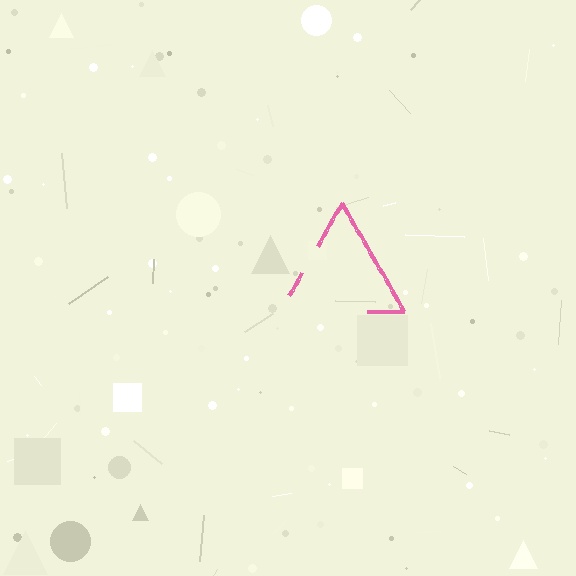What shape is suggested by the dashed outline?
The dashed outline suggests a triangle.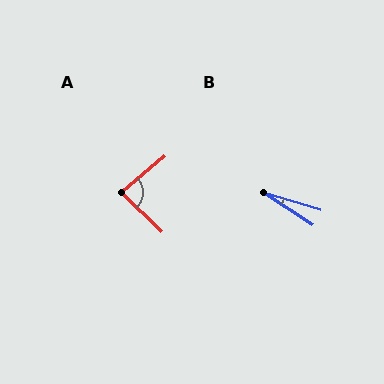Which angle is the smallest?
B, at approximately 17 degrees.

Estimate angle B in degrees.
Approximately 17 degrees.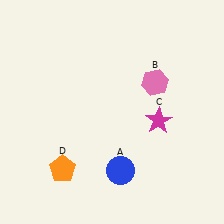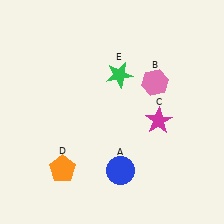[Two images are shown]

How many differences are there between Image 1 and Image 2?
There is 1 difference between the two images.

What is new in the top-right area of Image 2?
A green star (E) was added in the top-right area of Image 2.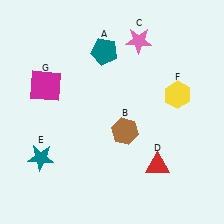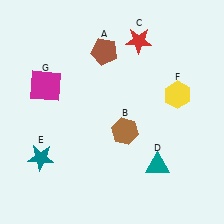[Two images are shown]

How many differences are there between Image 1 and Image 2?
There are 3 differences between the two images.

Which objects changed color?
A changed from teal to brown. C changed from pink to red. D changed from red to teal.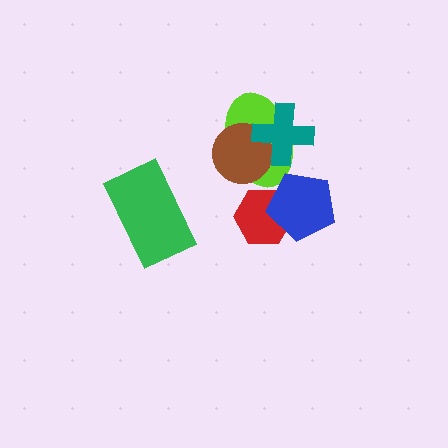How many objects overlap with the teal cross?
2 objects overlap with the teal cross.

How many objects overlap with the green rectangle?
0 objects overlap with the green rectangle.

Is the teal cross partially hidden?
No, no other shape covers it.